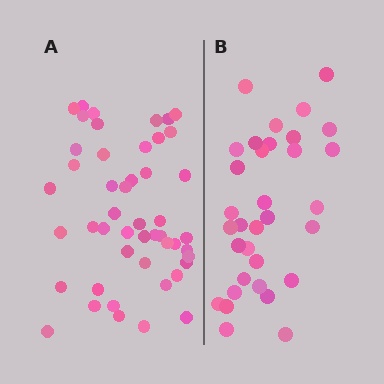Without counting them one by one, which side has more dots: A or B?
Region A (the left region) has more dots.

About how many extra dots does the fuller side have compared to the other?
Region A has approximately 15 more dots than region B.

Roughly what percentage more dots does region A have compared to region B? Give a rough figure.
About 45% more.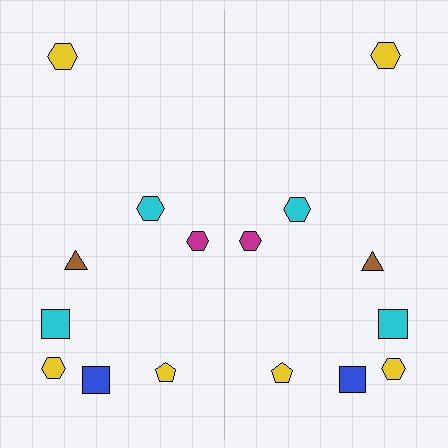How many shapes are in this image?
There are 16 shapes in this image.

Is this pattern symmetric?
Yes, this pattern has bilateral (reflection) symmetry.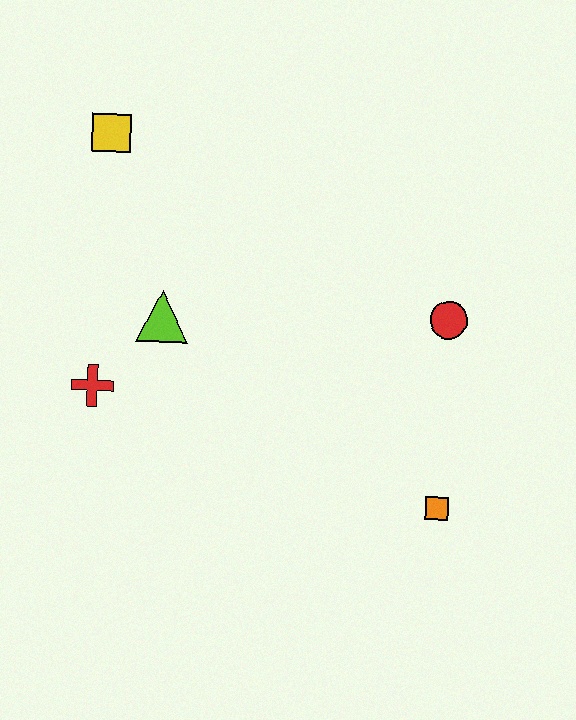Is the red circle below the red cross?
No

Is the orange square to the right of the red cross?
Yes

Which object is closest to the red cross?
The lime triangle is closest to the red cross.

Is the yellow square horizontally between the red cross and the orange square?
Yes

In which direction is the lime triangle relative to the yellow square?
The lime triangle is below the yellow square.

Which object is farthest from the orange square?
The yellow square is farthest from the orange square.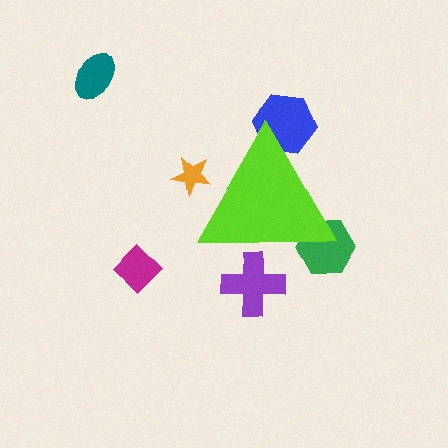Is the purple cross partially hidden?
Yes, the purple cross is partially hidden behind the lime triangle.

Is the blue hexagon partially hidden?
Yes, the blue hexagon is partially hidden behind the lime triangle.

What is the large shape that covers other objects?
A lime triangle.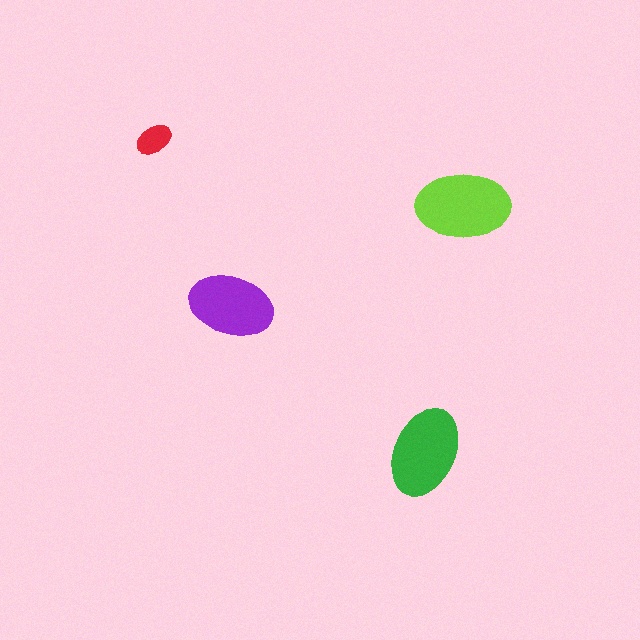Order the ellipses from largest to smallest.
the lime one, the green one, the purple one, the red one.